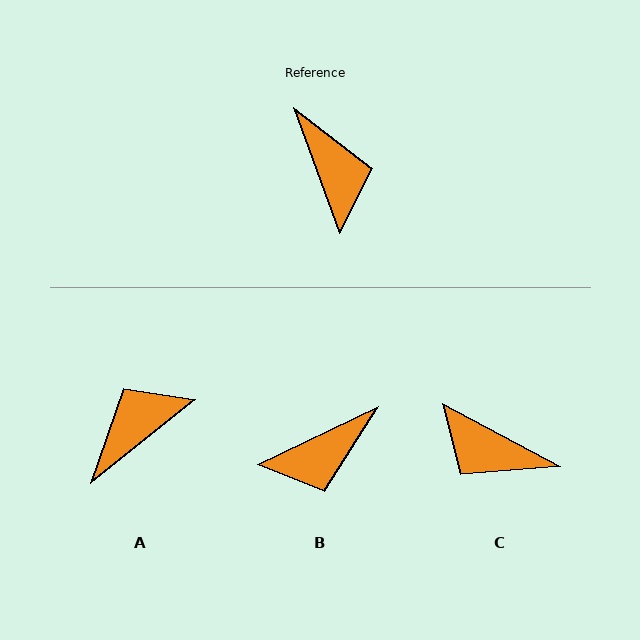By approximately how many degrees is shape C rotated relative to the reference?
Approximately 138 degrees clockwise.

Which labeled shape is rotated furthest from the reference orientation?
C, about 138 degrees away.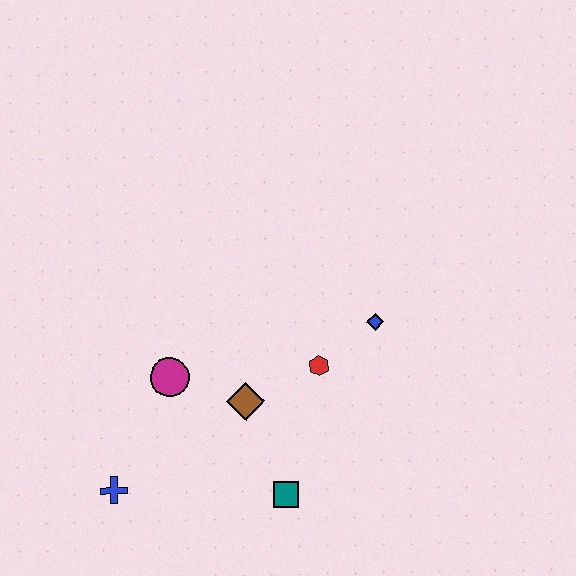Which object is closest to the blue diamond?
The red hexagon is closest to the blue diamond.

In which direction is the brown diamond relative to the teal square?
The brown diamond is above the teal square.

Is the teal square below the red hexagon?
Yes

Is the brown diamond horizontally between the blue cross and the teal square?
Yes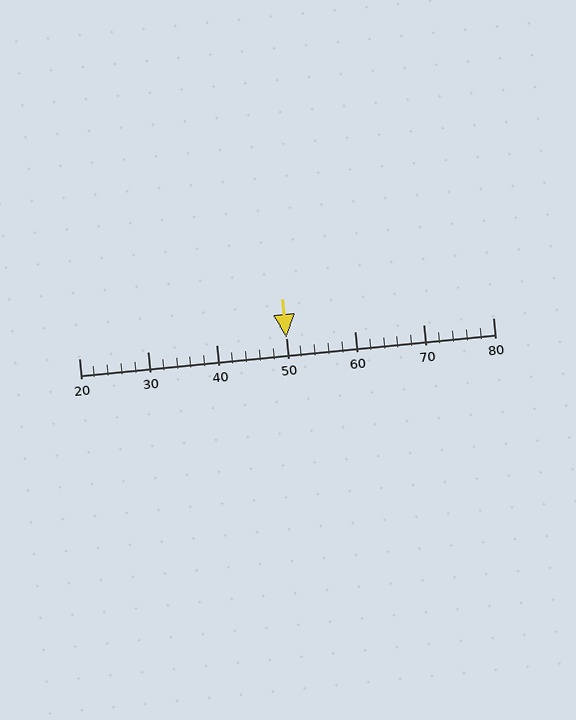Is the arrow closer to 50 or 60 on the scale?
The arrow is closer to 50.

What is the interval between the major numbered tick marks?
The major tick marks are spaced 10 units apart.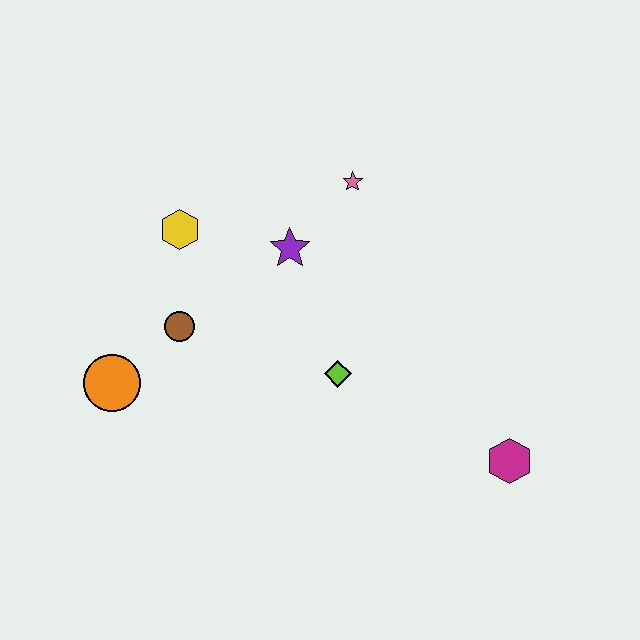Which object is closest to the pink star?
The purple star is closest to the pink star.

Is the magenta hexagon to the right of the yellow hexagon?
Yes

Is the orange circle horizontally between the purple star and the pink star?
No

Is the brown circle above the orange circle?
Yes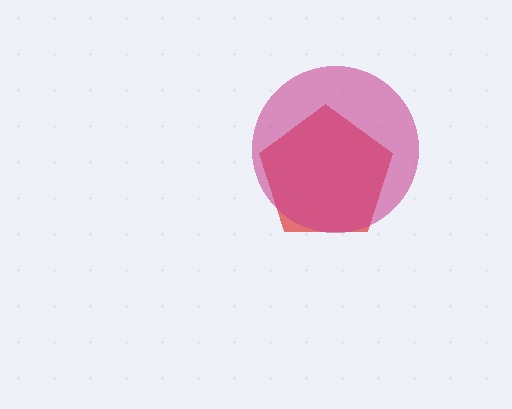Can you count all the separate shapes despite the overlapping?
Yes, there are 2 separate shapes.